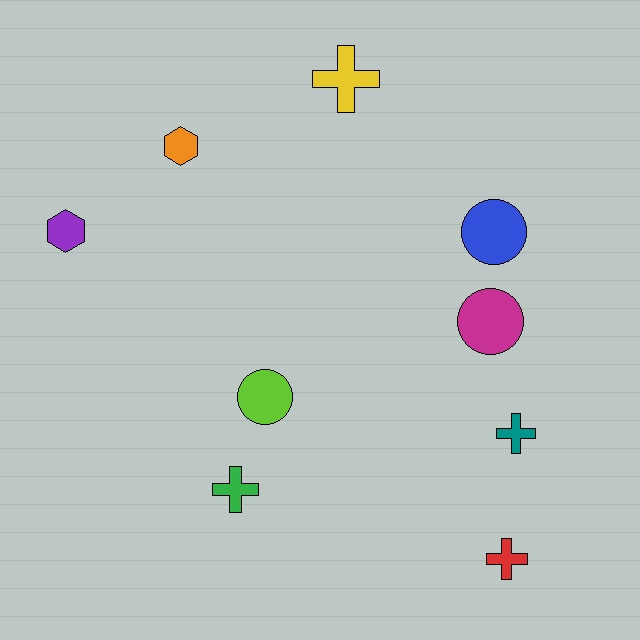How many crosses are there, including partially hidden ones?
There are 4 crosses.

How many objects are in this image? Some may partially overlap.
There are 9 objects.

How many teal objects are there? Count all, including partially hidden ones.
There is 1 teal object.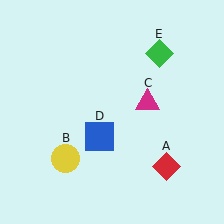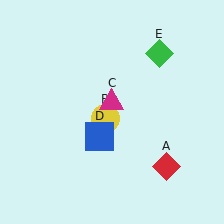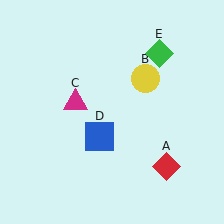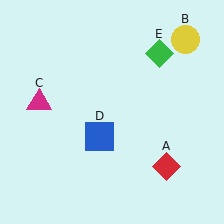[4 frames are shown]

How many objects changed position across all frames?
2 objects changed position: yellow circle (object B), magenta triangle (object C).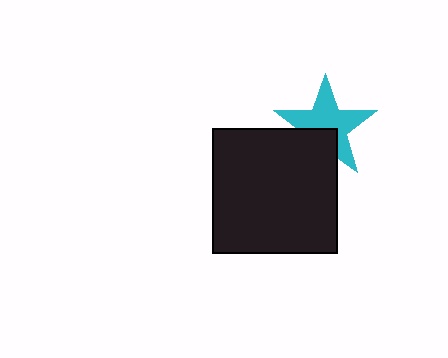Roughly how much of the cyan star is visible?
Most of it is visible (roughly 68%).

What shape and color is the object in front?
The object in front is a black square.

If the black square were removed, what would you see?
You would see the complete cyan star.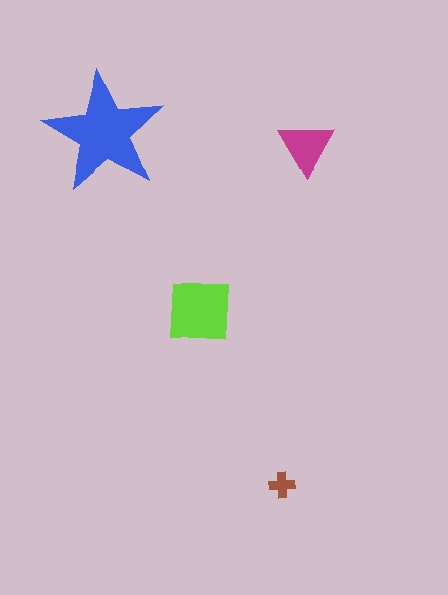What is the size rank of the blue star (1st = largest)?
1st.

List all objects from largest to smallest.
The blue star, the lime square, the magenta triangle, the brown cross.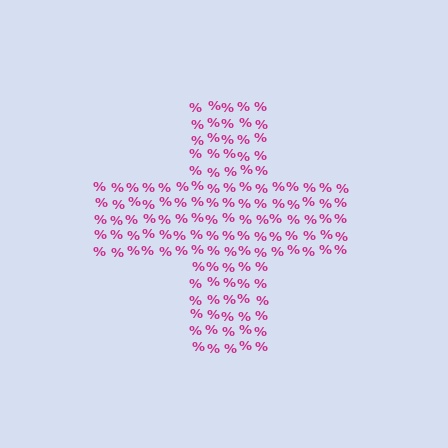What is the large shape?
The large shape is a cross.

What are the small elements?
The small elements are percent signs.